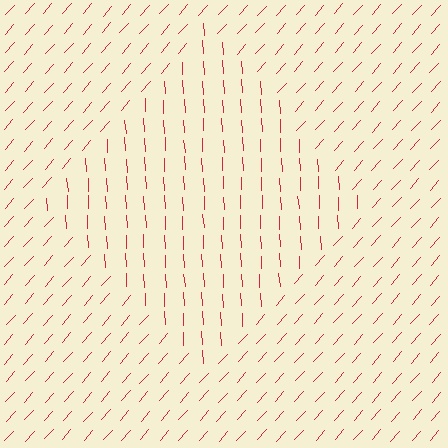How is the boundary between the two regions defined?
The boundary is defined purely by a change in line orientation (approximately 45 degrees difference). All lines are the same color and thickness.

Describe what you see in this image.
The image is filled with small red line segments. A diamond region in the image has lines oriented differently from the surrounding lines, creating a visible texture boundary.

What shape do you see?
I see a diamond.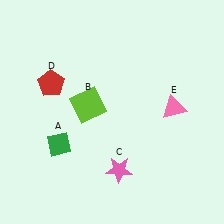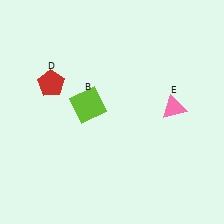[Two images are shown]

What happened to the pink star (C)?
The pink star (C) was removed in Image 2. It was in the bottom-right area of Image 1.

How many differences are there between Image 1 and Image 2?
There are 2 differences between the two images.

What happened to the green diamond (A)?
The green diamond (A) was removed in Image 2. It was in the bottom-left area of Image 1.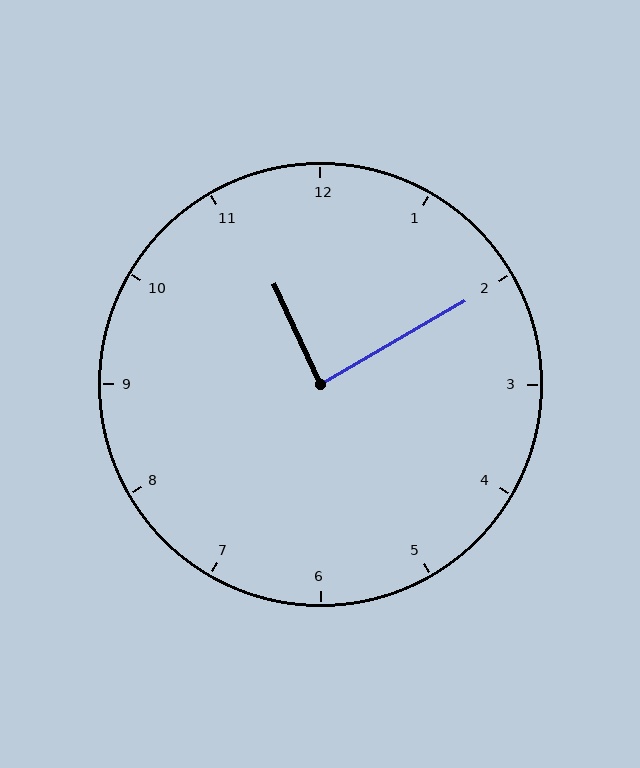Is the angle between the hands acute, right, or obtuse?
It is right.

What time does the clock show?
11:10.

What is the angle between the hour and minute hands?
Approximately 85 degrees.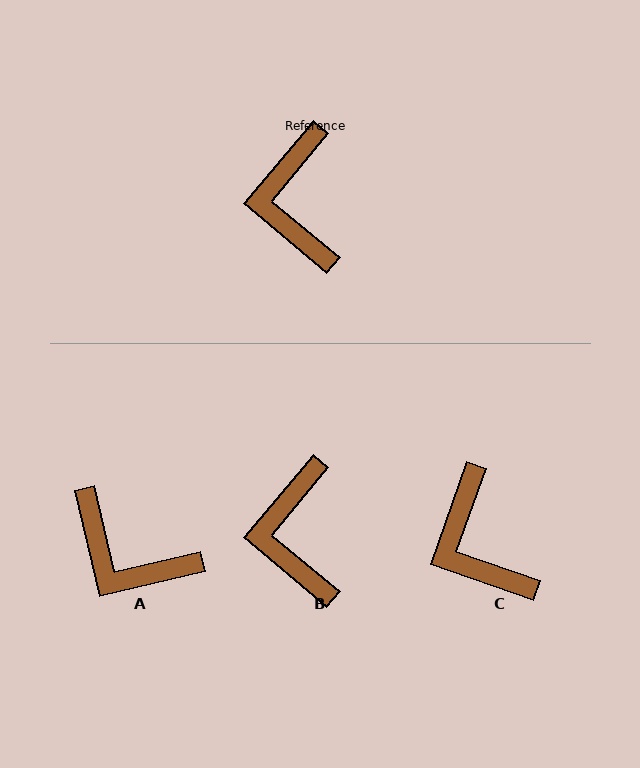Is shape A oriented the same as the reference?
No, it is off by about 53 degrees.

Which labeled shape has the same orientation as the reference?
B.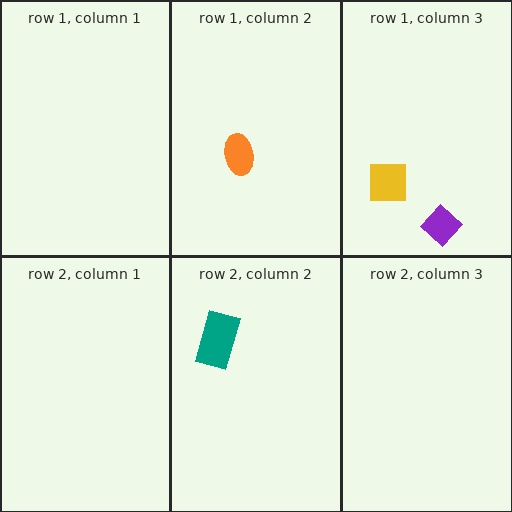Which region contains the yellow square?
The row 1, column 3 region.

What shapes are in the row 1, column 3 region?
The purple diamond, the yellow square.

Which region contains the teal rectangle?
The row 2, column 2 region.